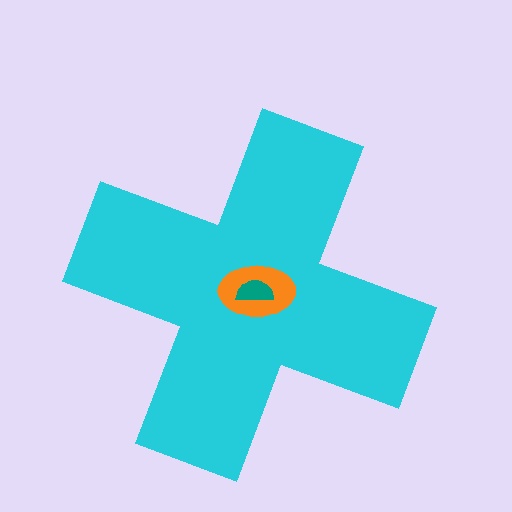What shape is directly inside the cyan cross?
The orange ellipse.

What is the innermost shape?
The teal semicircle.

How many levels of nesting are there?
3.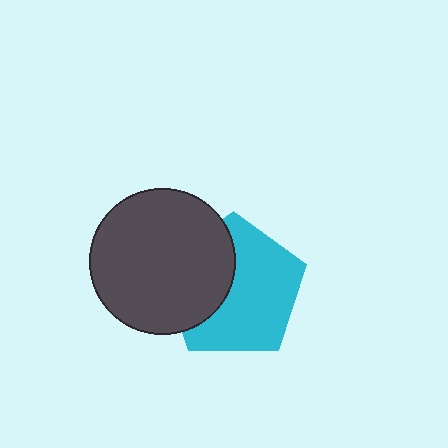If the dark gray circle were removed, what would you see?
You would see the complete cyan pentagon.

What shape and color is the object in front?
The object in front is a dark gray circle.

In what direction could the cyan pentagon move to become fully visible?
The cyan pentagon could move right. That would shift it out from behind the dark gray circle entirely.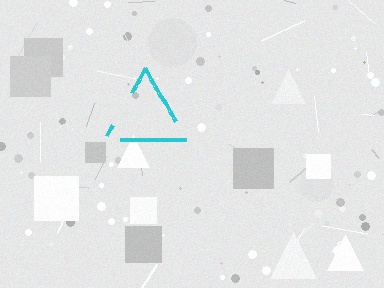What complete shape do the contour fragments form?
The contour fragments form a triangle.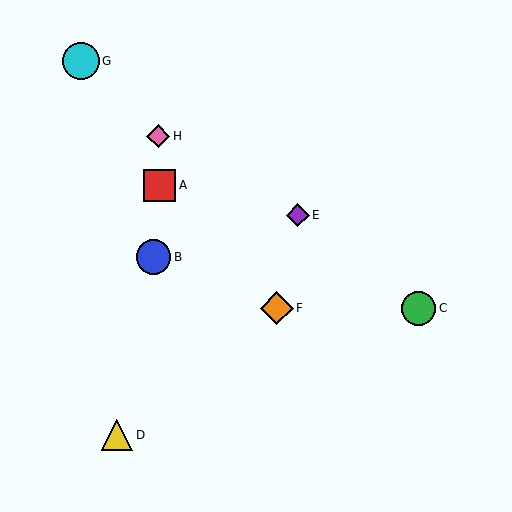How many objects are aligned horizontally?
2 objects (C, F) are aligned horizontally.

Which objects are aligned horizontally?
Objects C, F are aligned horizontally.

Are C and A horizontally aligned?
No, C is at y≈308 and A is at y≈185.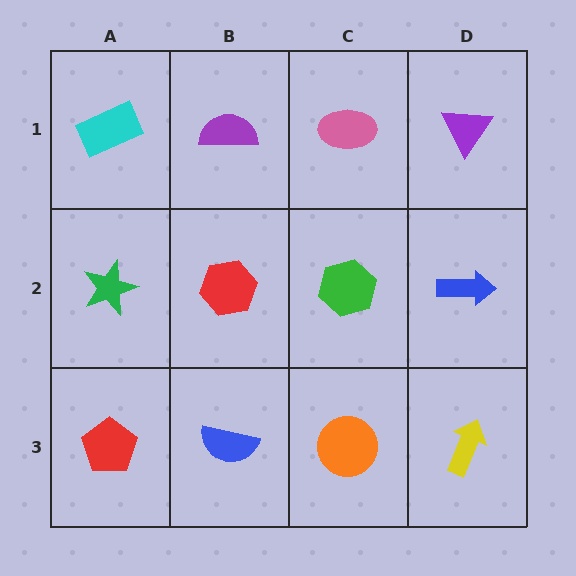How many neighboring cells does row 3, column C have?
3.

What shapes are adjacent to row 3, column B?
A red hexagon (row 2, column B), a red pentagon (row 3, column A), an orange circle (row 3, column C).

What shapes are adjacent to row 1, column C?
A green hexagon (row 2, column C), a purple semicircle (row 1, column B), a purple triangle (row 1, column D).